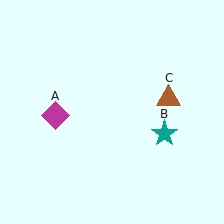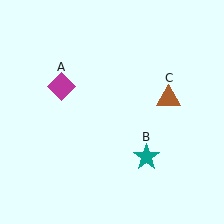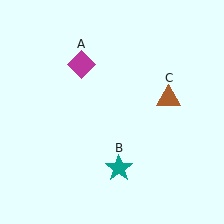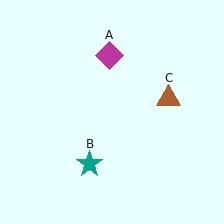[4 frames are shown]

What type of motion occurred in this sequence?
The magenta diamond (object A), teal star (object B) rotated clockwise around the center of the scene.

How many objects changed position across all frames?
2 objects changed position: magenta diamond (object A), teal star (object B).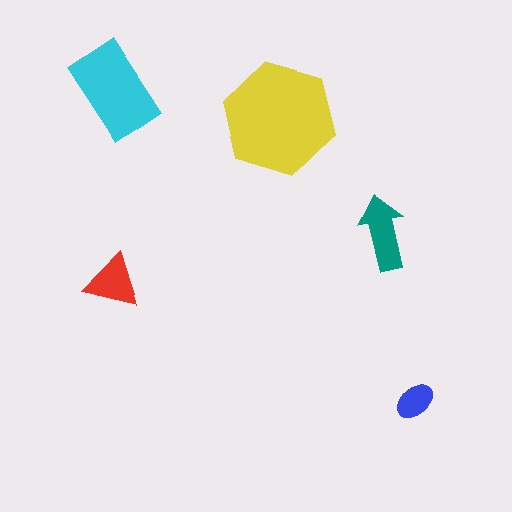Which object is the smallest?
The blue ellipse.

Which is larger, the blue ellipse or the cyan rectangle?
The cyan rectangle.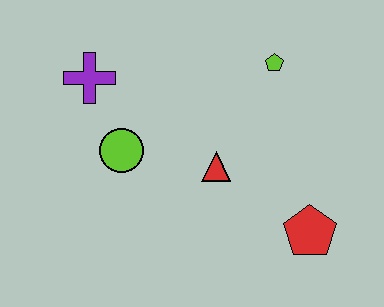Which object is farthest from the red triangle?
The purple cross is farthest from the red triangle.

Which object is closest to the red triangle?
The lime circle is closest to the red triangle.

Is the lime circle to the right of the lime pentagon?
No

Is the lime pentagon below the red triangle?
No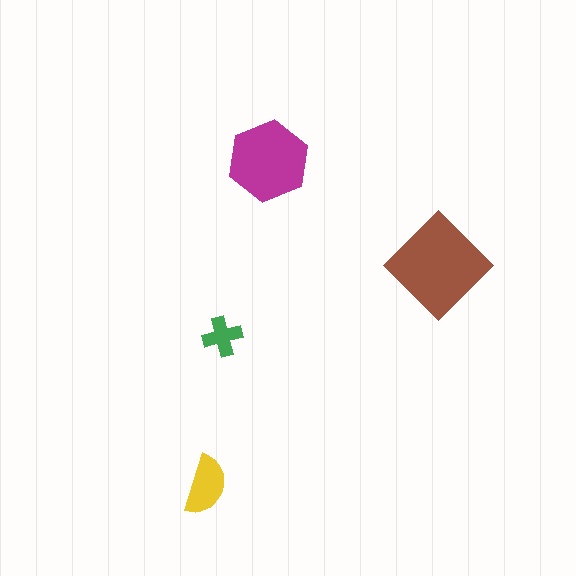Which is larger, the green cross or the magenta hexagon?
The magenta hexagon.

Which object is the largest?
The brown diamond.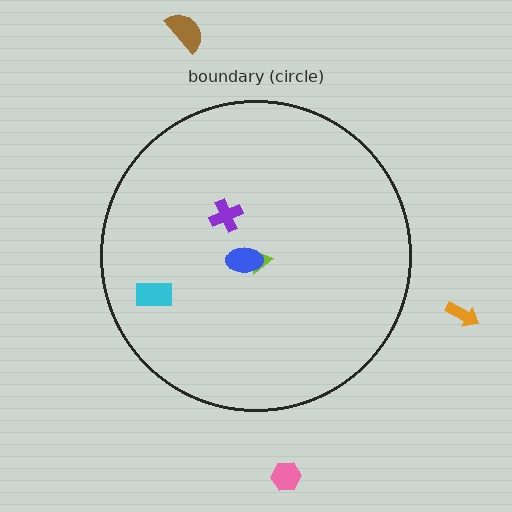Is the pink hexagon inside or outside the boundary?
Outside.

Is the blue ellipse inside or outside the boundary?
Inside.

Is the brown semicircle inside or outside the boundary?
Outside.